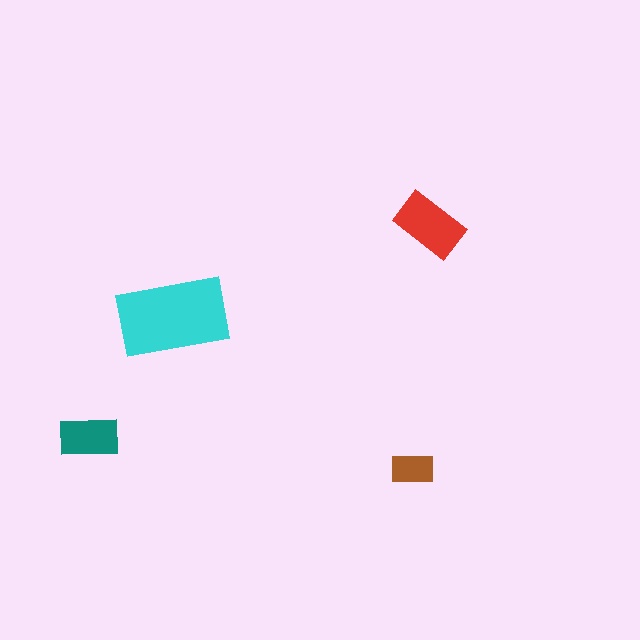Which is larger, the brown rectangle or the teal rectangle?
The teal one.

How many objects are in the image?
There are 4 objects in the image.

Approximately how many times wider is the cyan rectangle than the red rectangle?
About 1.5 times wider.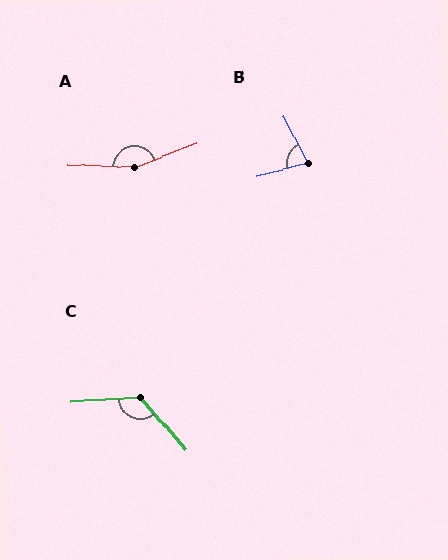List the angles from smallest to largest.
B (78°), C (128°), A (156°).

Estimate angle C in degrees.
Approximately 128 degrees.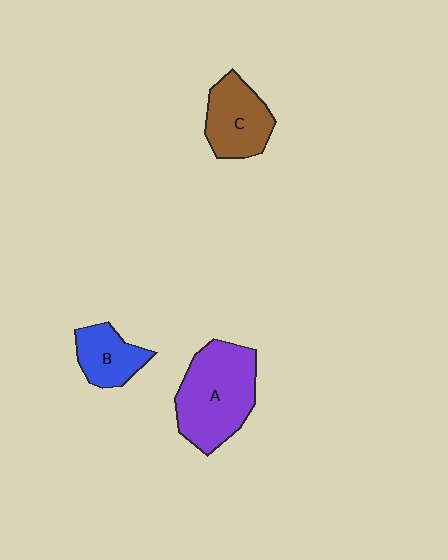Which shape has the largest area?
Shape A (purple).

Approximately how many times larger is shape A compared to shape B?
Approximately 2.0 times.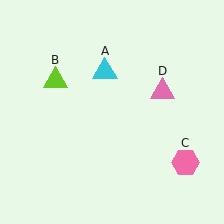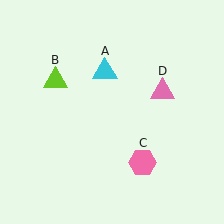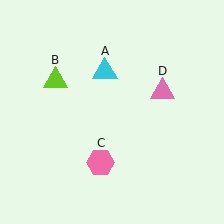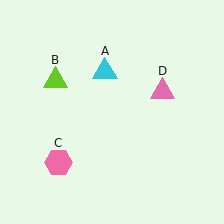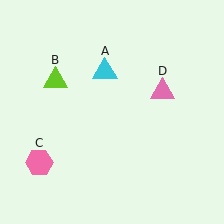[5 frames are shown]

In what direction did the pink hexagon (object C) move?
The pink hexagon (object C) moved left.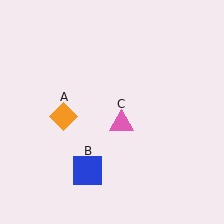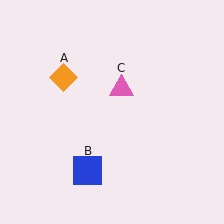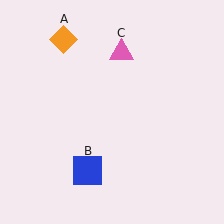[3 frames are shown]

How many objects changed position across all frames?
2 objects changed position: orange diamond (object A), pink triangle (object C).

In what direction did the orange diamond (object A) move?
The orange diamond (object A) moved up.